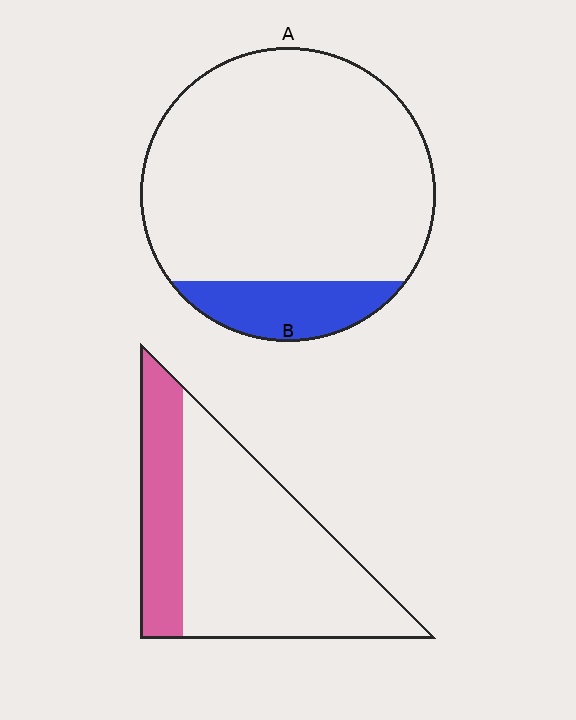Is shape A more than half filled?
No.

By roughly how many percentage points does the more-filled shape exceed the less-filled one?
By roughly 10 percentage points (B over A).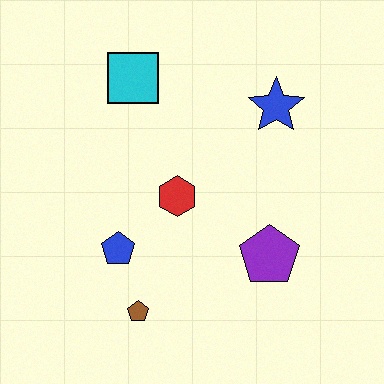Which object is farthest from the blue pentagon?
The blue star is farthest from the blue pentagon.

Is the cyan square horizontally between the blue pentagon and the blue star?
Yes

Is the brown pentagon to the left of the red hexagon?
Yes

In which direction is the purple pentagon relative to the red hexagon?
The purple pentagon is to the right of the red hexagon.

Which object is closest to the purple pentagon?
The red hexagon is closest to the purple pentagon.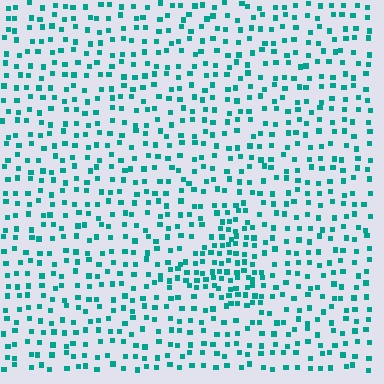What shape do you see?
I see a triangle.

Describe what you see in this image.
The image contains small teal elements arranged at two different densities. A triangle-shaped region is visible where the elements are more densely packed than the surrounding area.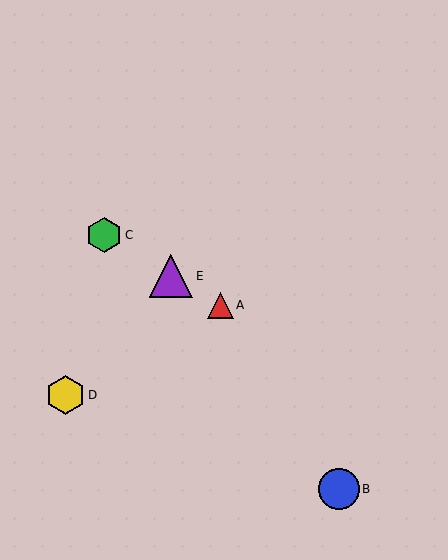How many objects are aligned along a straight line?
3 objects (A, C, E) are aligned along a straight line.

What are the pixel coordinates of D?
Object D is at (65, 395).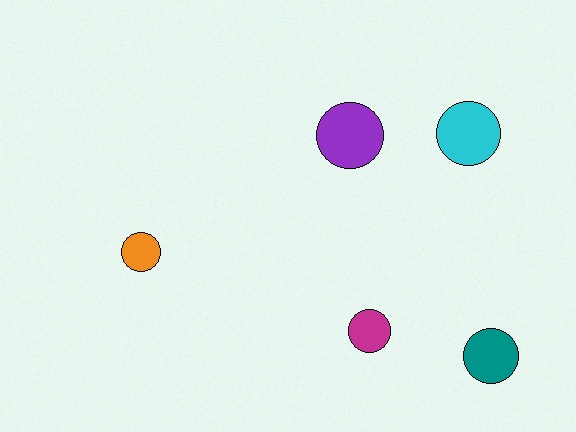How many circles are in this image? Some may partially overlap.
There are 5 circles.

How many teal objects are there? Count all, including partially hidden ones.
There is 1 teal object.